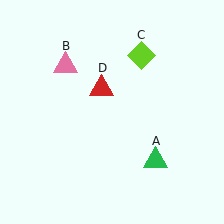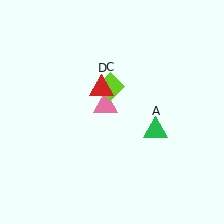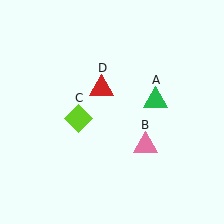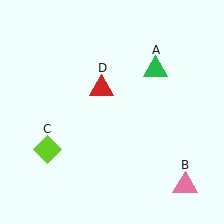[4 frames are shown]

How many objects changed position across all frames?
3 objects changed position: green triangle (object A), pink triangle (object B), lime diamond (object C).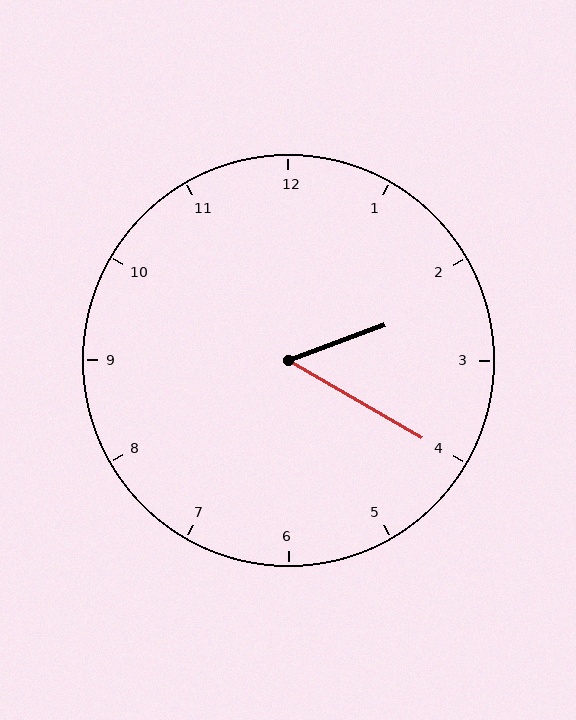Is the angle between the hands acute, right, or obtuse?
It is acute.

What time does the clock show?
2:20.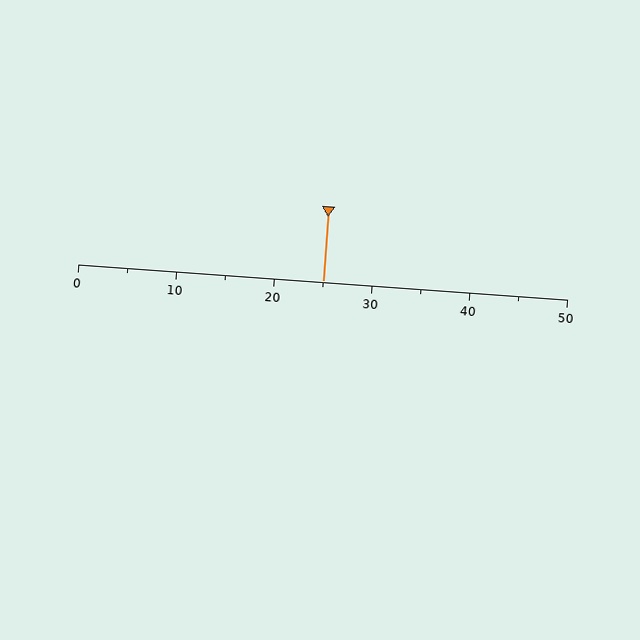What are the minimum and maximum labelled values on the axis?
The axis runs from 0 to 50.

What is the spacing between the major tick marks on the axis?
The major ticks are spaced 10 apart.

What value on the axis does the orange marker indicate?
The marker indicates approximately 25.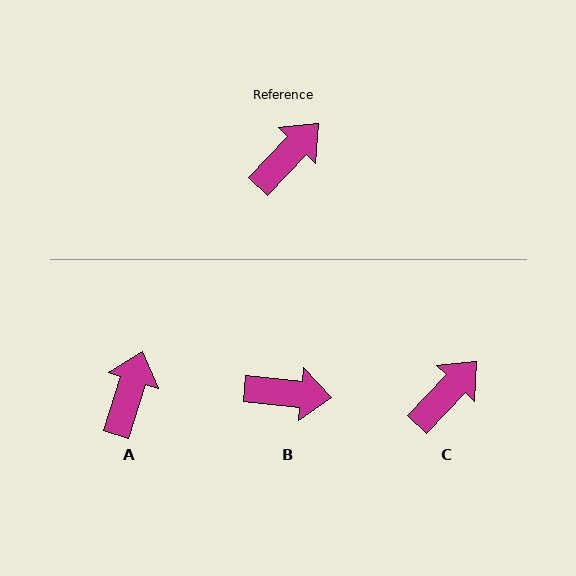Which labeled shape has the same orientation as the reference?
C.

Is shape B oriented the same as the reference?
No, it is off by about 52 degrees.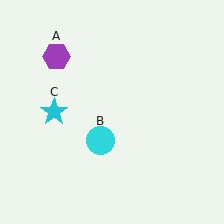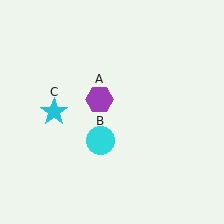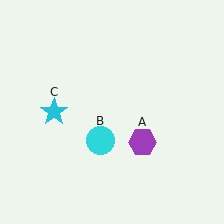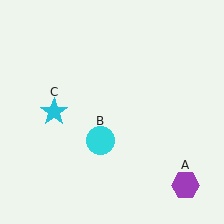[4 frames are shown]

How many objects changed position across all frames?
1 object changed position: purple hexagon (object A).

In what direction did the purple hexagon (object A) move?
The purple hexagon (object A) moved down and to the right.